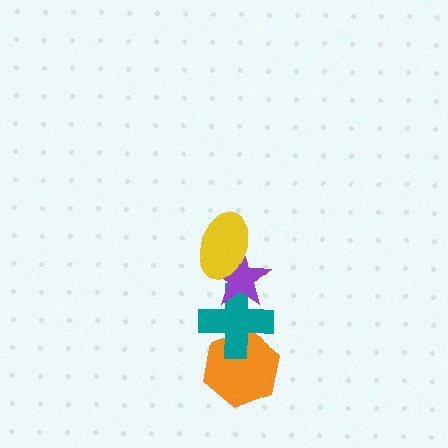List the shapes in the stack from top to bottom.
From top to bottom: the yellow ellipse, the purple star, the teal cross, the orange hexagon.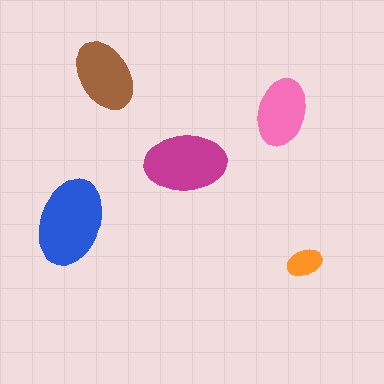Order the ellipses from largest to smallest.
the blue one, the magenta one, the brown one, the pink one, the orange one.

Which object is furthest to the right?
The orange ellipse is rightmost.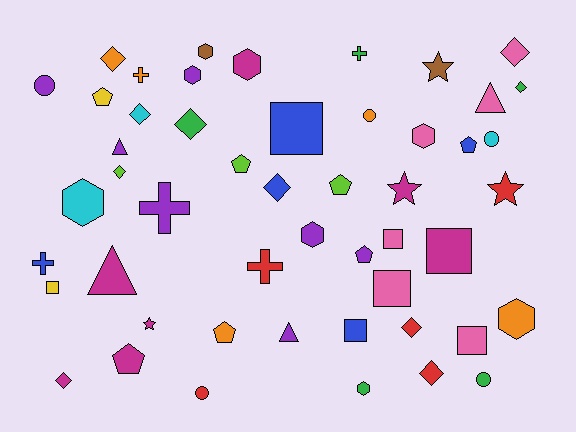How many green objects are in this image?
There are 5 green objects.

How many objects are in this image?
There are 50 objects.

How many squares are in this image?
There are 7 squares.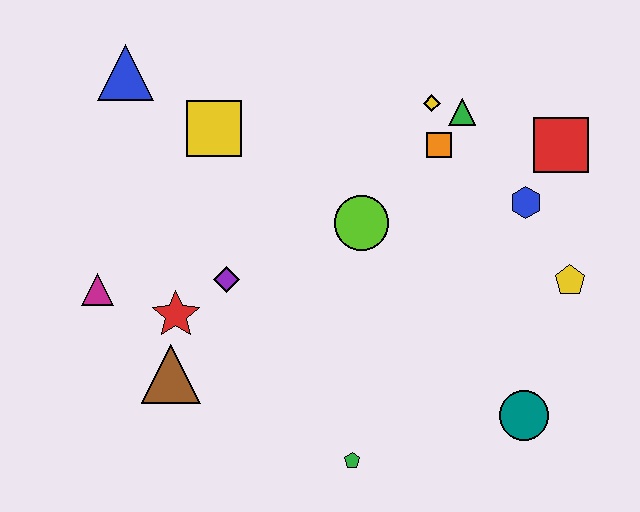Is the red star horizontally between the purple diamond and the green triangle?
No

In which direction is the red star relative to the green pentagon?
The red star is to the left of the green pentagon.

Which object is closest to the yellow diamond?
The green triangle is closest to the yellow diamond.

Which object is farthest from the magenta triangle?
The red square is farthest from the magenta triangle.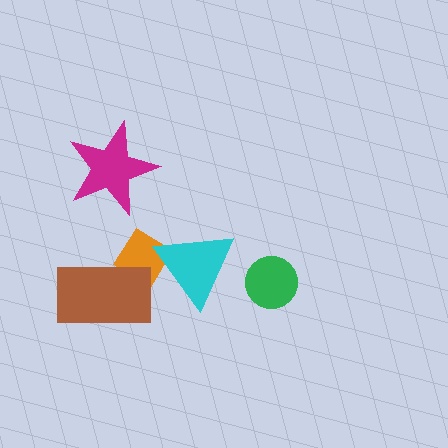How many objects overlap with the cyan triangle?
1 object overlaps with the cyan triangle.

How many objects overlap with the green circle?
0 objects overlap with the green circle.